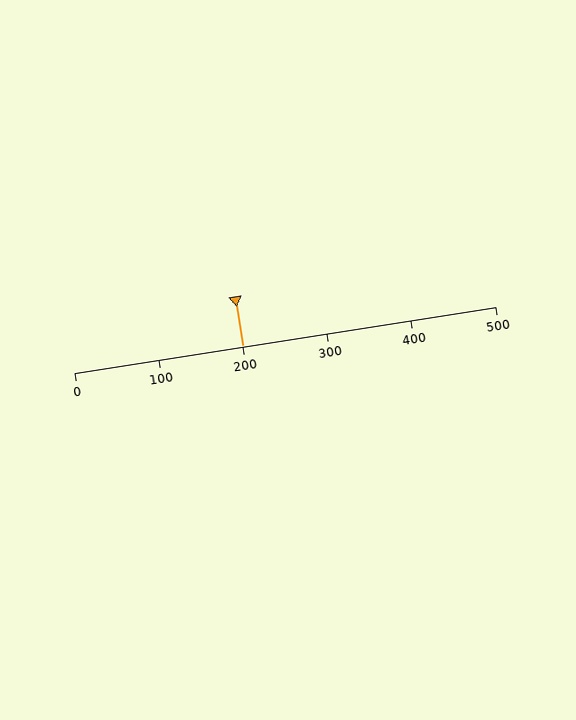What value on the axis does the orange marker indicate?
The marker indicates approximately 200.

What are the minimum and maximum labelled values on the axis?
The axis runs from 0 to 500.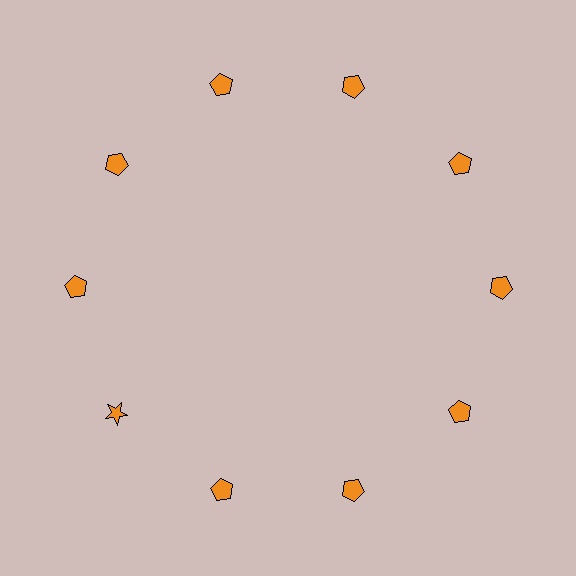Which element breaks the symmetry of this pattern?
The orange star at roughly the 8 o'clock position breaks the symmetry. All other shapes are orange pentagons.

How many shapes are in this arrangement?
There are 10 shapes arranged in a ring pattern.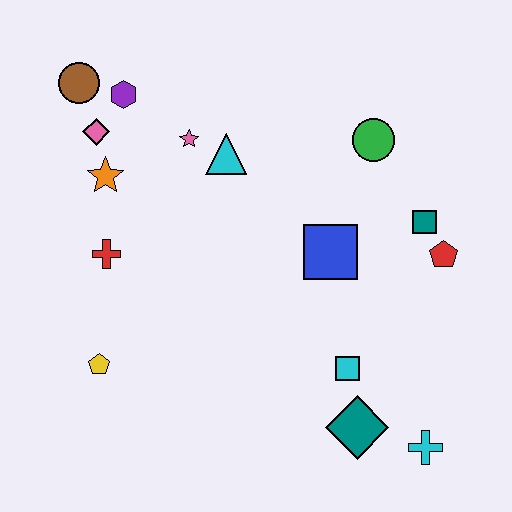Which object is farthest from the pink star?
The cyan cross is farthest from the pink star.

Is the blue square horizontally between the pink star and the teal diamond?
Yes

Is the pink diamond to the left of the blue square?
Yes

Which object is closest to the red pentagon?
The teal square is closest to the red pentagon.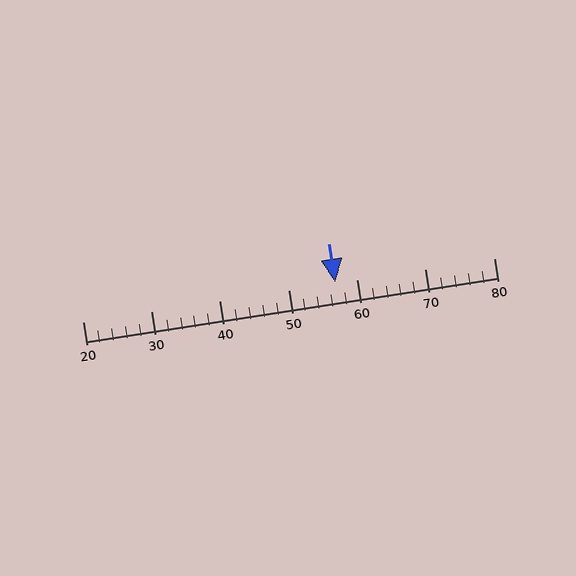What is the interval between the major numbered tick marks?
The major tick marks are spaced 10 units apart.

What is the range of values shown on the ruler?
The ruler shows values from 20 to 80.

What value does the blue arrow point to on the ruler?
The blue arrow points to approximately 57.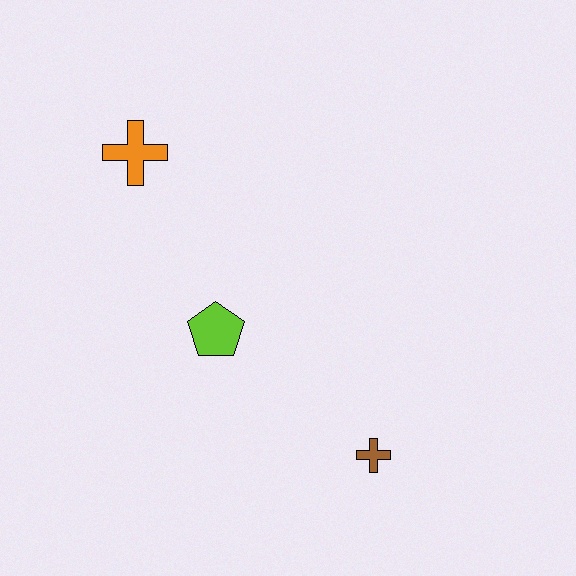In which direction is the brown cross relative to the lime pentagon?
The brown cross is to the right of the lime pentagon.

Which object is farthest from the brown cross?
The orange cross is farthest from the brown cross.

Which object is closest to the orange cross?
The lime pentagon is closest to the orange cross.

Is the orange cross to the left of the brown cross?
Yes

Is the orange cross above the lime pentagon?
Yes